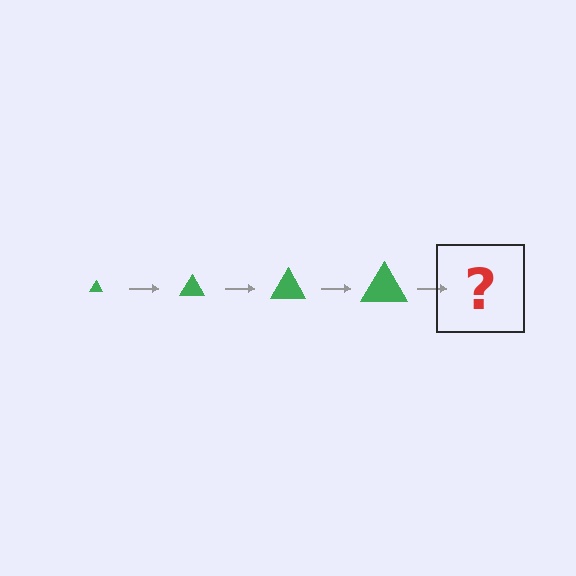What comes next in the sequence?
The next element should be a green triangle, larger than the previous one.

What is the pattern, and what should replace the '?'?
The pattern is that the triangle gets progressively larger each step. The '?' should be a green triangle, larger than the previous one.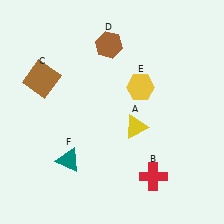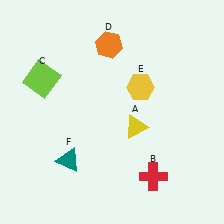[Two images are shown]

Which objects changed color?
C changed from brown to lime. D changed from brown to orange.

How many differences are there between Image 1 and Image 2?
There are 2 differences between the two images.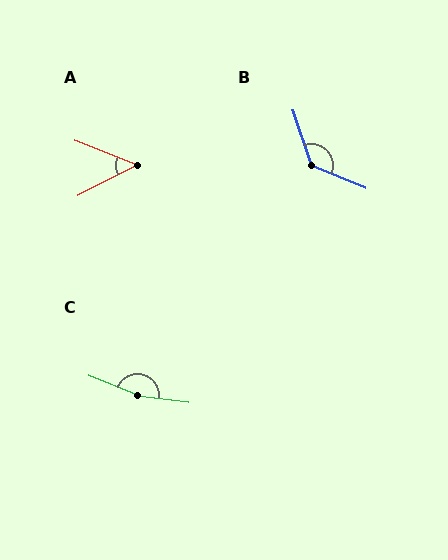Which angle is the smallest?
A, at approximately 49 degrees.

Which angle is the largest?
C, at approximately 165 degrees.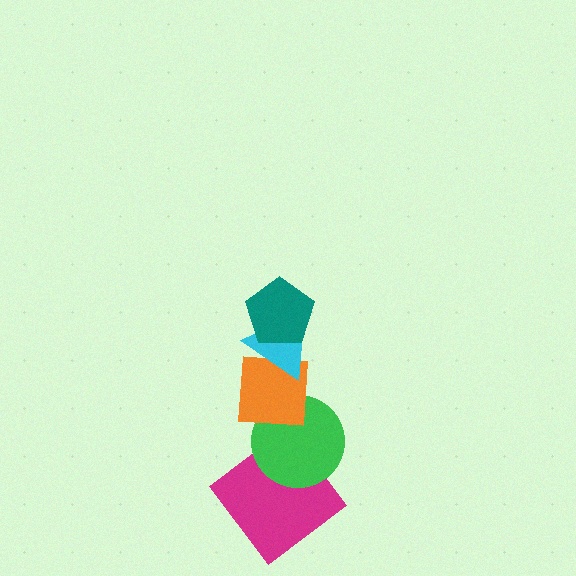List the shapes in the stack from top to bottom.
From top to bottom: the teal pentagon, the cyan triangle, the orange square, the green circle, the magenta diamond.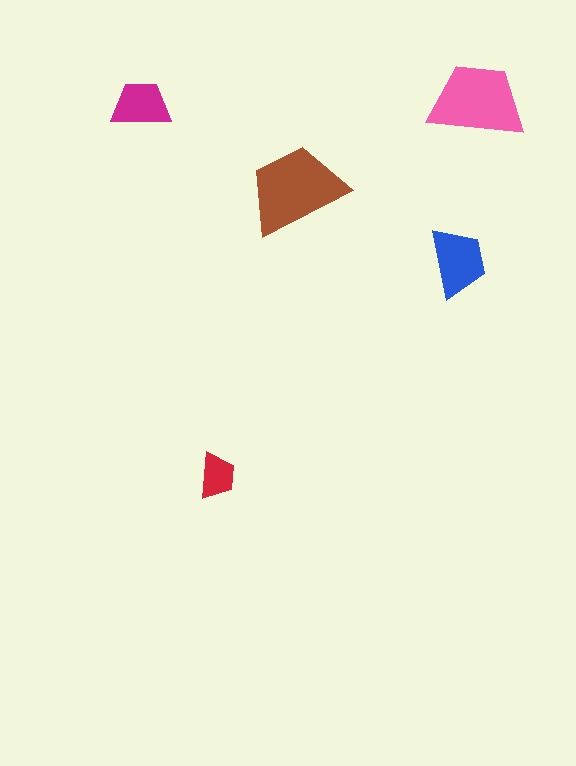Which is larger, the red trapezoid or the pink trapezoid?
The pink one.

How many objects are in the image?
There are 5 objects in the image.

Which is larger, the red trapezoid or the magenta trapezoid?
The magenta one.